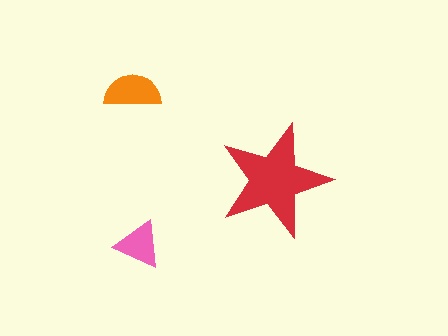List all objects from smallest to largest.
The pink triangle, the orange semicircle, the red star.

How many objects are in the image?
There are 3 objects in the image.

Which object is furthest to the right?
The red star is rightmost.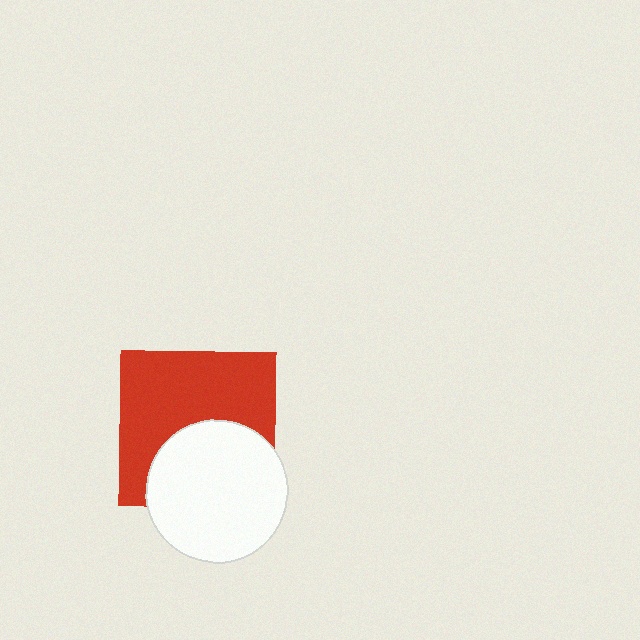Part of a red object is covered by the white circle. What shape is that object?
It is a square.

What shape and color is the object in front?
The object in front is a white circle.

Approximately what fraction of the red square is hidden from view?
Roughly 40% of the red square is hidden behind the white circle.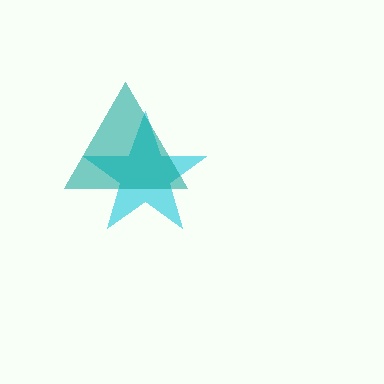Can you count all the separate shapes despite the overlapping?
Yes, there are 2 separate shapes.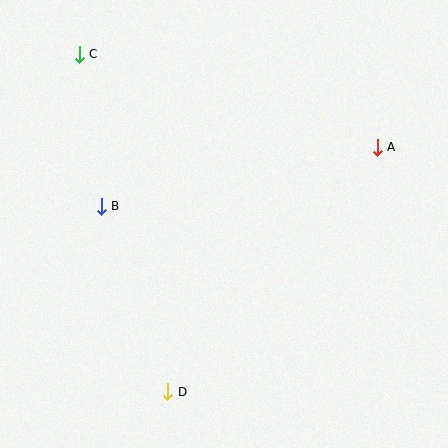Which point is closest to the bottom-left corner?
Point D is closest to the bottom-left corner.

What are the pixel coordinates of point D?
Point D is at (168, 392).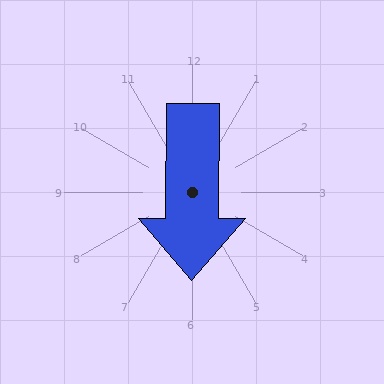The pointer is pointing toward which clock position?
Roughly 6 o'clock.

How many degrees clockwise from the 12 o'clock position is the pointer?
Approximately 180 degrees.